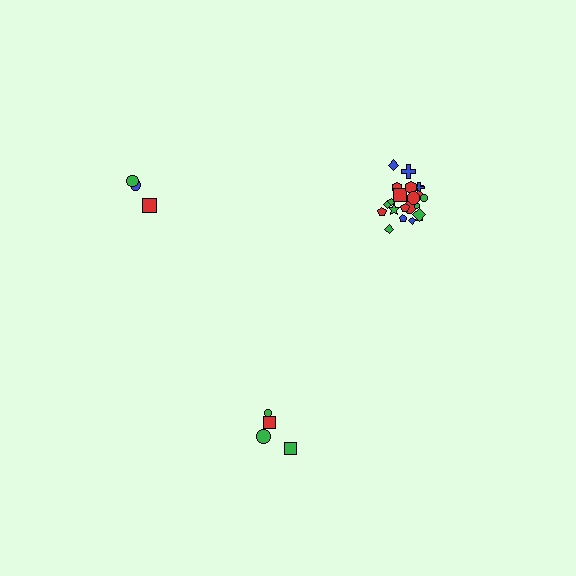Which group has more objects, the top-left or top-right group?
The top-right group.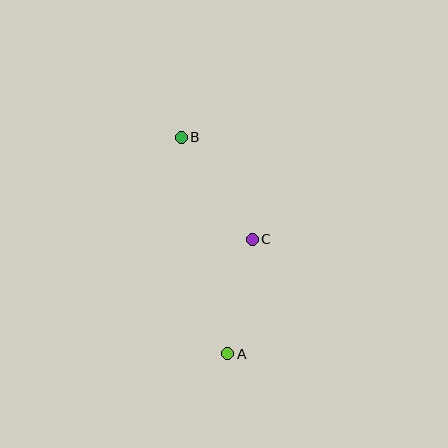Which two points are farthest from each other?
Points A and B are farthest from each other.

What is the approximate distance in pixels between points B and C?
The distance between B and C is approximately 124 pixels.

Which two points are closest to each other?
Points A and C are closest to each other.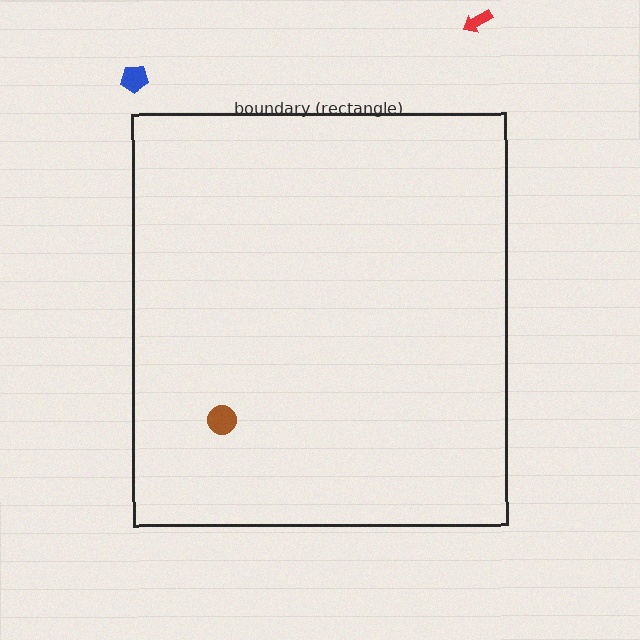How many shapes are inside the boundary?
1 inside, 2 outside.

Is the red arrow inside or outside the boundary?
Outside.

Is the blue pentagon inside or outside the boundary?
Outside.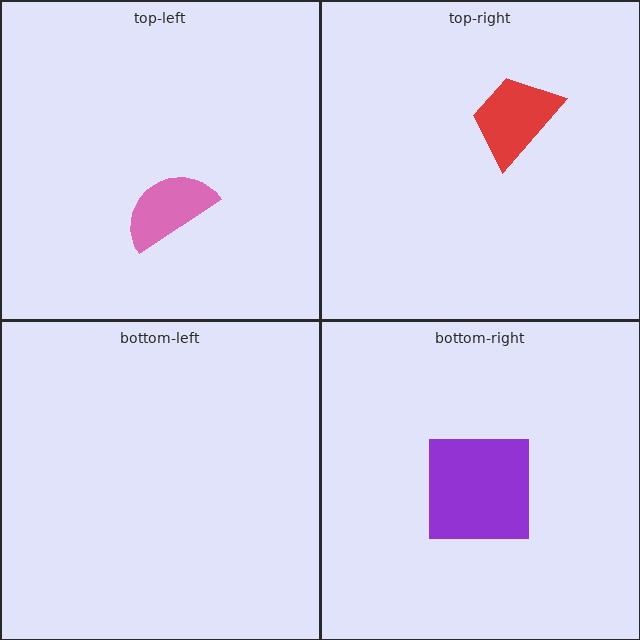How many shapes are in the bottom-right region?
1.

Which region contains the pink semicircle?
The top-left region.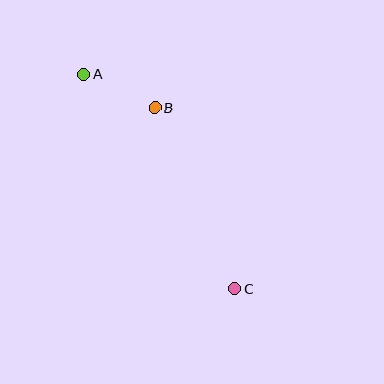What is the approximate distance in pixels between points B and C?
The distance between B and C is approximately 199 pixels.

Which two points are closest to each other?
Points A and B are closest to each other.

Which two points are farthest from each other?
Points A and C are farthest from each other.